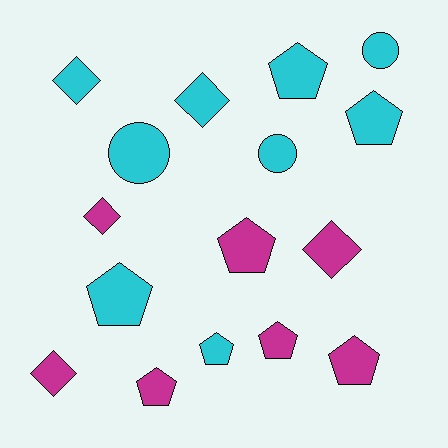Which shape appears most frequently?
Pentagon, with 8 objects.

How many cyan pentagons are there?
There are 4 cyan pentagons.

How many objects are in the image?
There are 16 objects.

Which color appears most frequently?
Cyan, with 9 objects.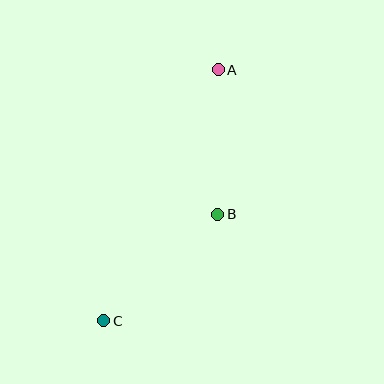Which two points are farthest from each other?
Points A and C are farthest from each other.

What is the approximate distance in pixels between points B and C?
The distance between B and C is approximately 156 pixels.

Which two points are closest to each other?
Points A and B are closest to each other.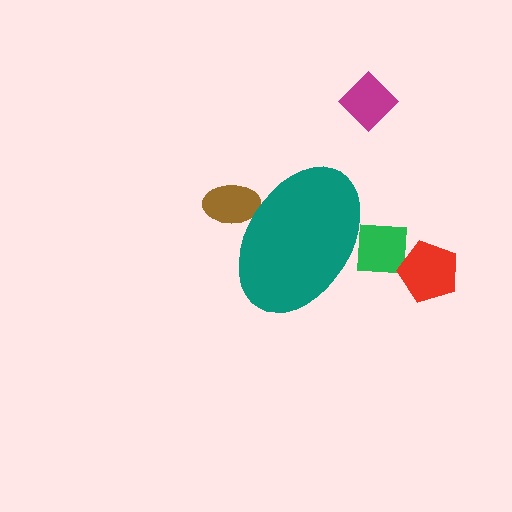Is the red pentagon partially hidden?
No, the red pentagon is fully visible.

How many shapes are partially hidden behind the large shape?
2 shapes are partially hidden.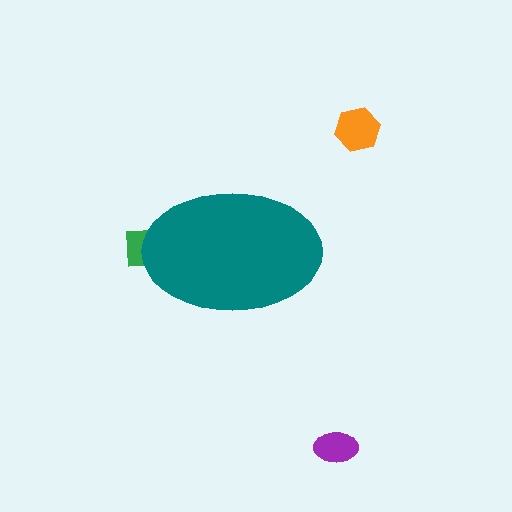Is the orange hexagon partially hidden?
No, the orange hexagon is fully visible.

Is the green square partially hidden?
Yes, the green square is partially hidden behind the teal ellipse.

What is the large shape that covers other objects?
A teal ellipse.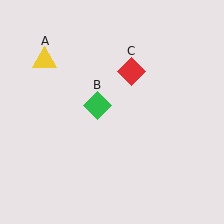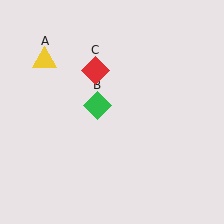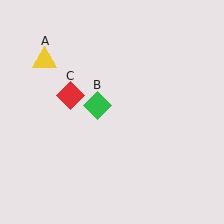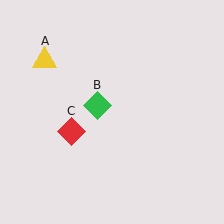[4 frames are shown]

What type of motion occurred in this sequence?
The red diamond (object C) rotated counterclockwise around the center of the scene.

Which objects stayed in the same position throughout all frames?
Yellow triangle (object A) and green diamond (object B) remained stationary.